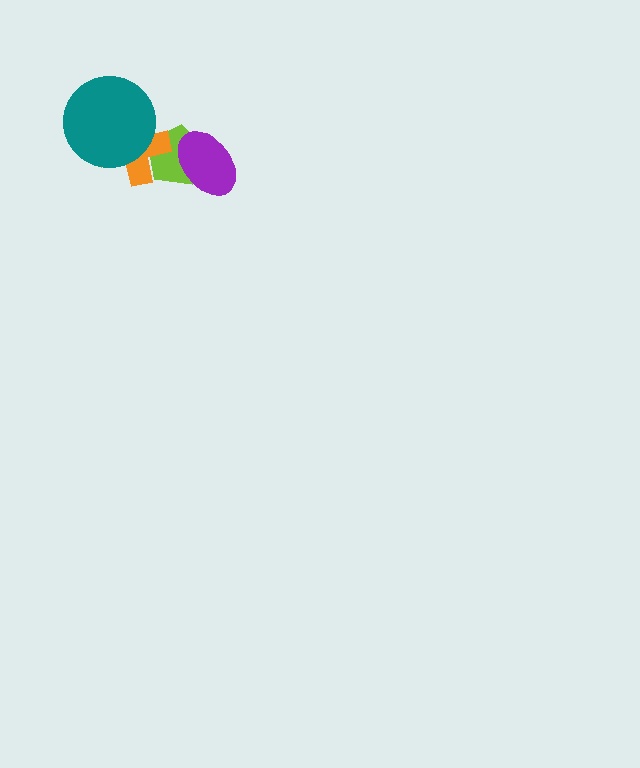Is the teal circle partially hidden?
No, no other shape covers it.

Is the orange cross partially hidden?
Yes, it is partially covered by another shape.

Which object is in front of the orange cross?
The teal circle is in front of the orange cross.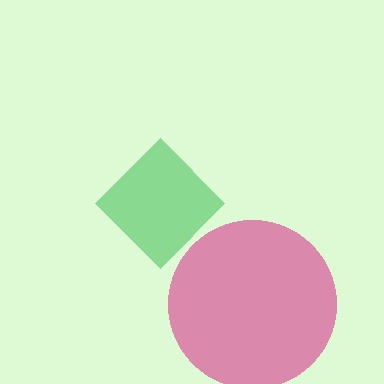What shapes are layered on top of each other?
The layered shapes are: a magenta circle, a green diamond.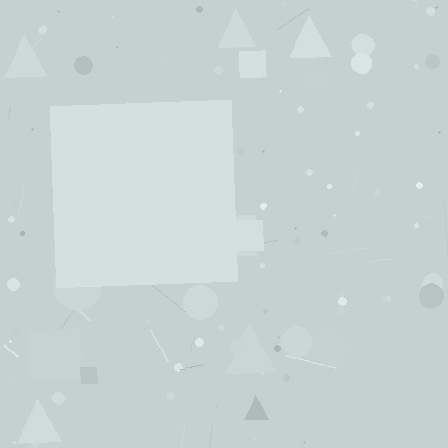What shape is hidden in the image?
A square is hidden in the image.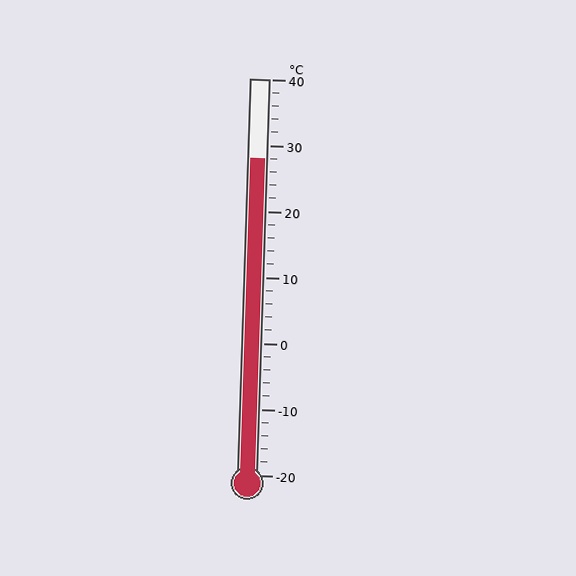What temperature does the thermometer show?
The thermometer shows approximately 28°C.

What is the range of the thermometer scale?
The thermometer scale ranges from -20°C to 40°C.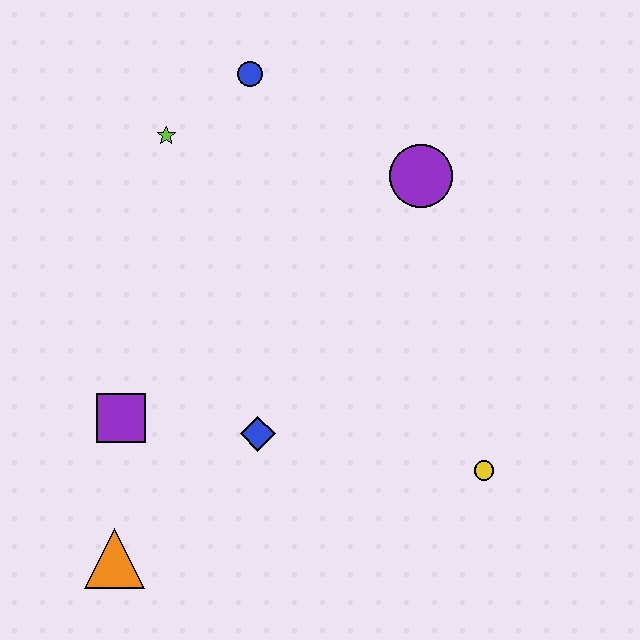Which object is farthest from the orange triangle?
The blue circle is farthest from the orange triangle.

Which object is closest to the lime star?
The blue circle is closest to the lime star.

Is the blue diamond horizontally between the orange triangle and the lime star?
No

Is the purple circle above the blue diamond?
Yes